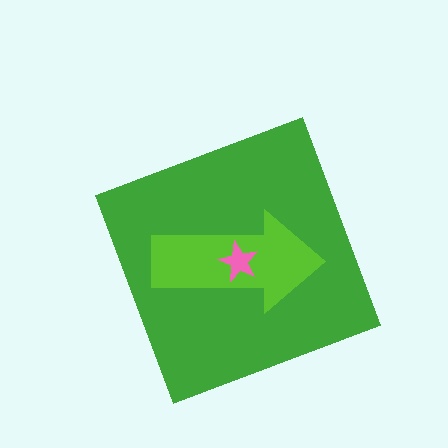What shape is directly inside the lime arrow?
The pink star.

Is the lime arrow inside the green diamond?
Yes.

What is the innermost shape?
The pink star.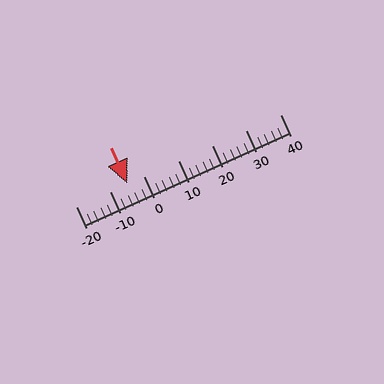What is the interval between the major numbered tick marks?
The major tick marks are spaced 10 units apart.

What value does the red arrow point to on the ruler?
The red arrow points to approximately -5.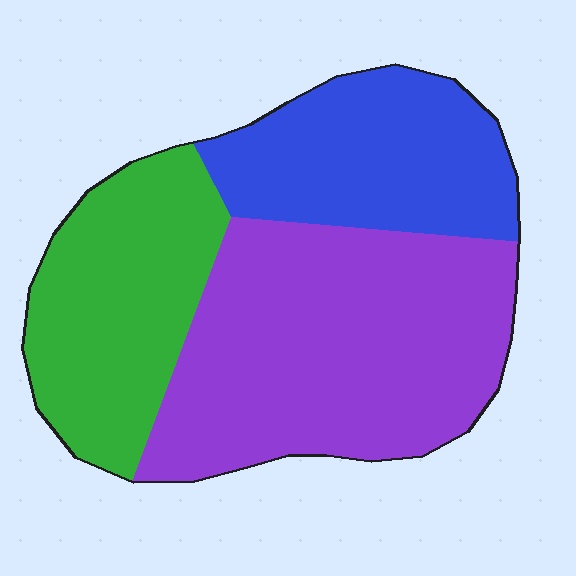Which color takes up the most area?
Purple, at roughly 45%.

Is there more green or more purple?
Purple.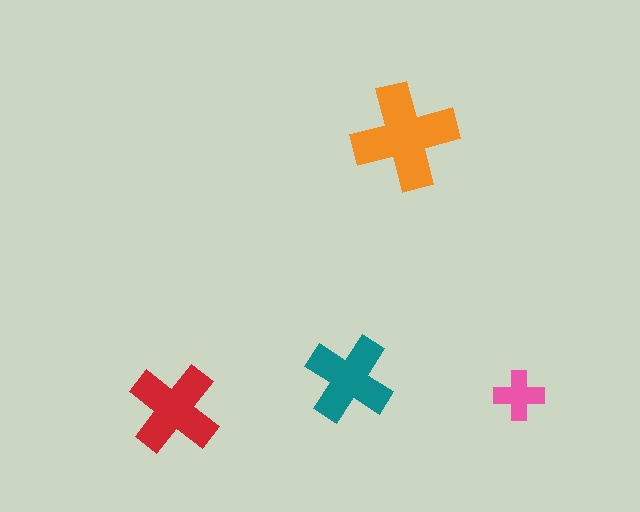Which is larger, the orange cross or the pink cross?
The orange one.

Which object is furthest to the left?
The red cross is leftmost.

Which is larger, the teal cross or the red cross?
The red one.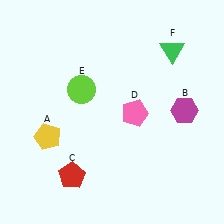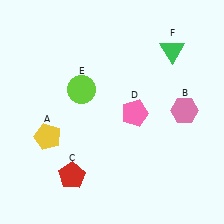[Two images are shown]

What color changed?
The hexagon (B) changed from magenta in Image 1 to pink in Image 2.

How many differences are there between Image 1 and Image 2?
There is 1 difference between the two images.